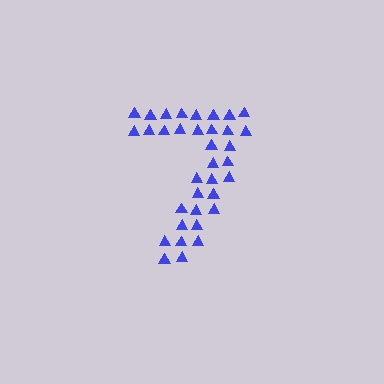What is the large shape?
The large shape is the digit 7.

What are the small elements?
The small elements are triangles.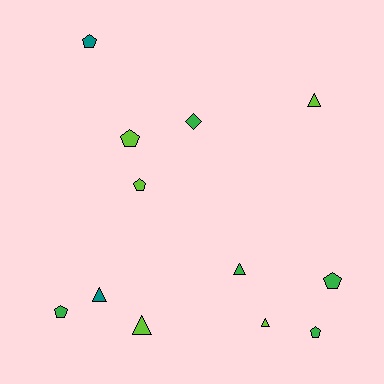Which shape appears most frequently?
Pentagon, with 6 objects.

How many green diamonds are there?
There is 1 green diamond.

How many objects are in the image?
There are 12 objects.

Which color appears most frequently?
Lime, with 5 objects.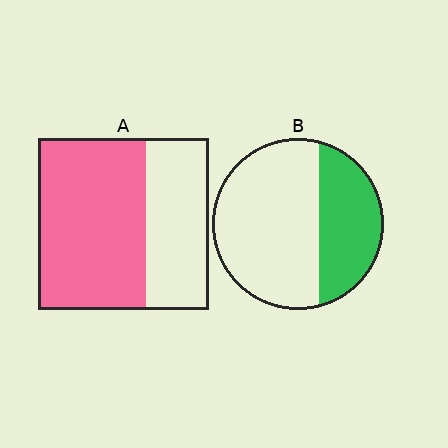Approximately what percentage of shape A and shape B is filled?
A is approximately 65% and B is approximately 35%.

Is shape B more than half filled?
No.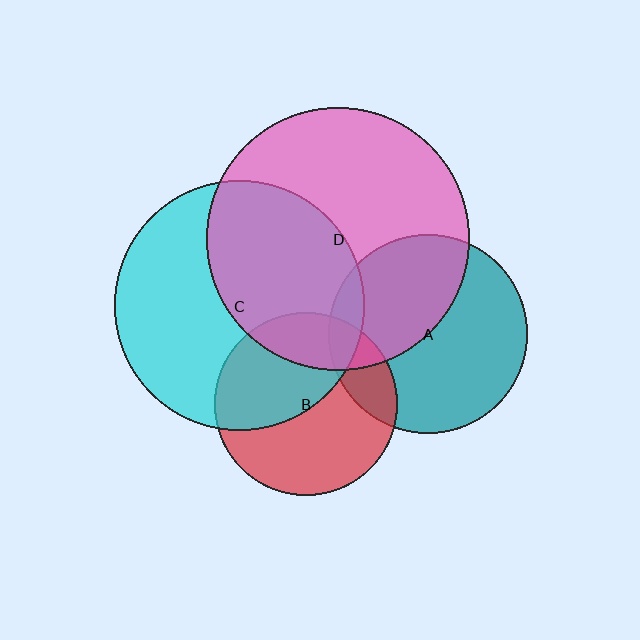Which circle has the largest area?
Circle D (pink).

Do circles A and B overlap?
Yes.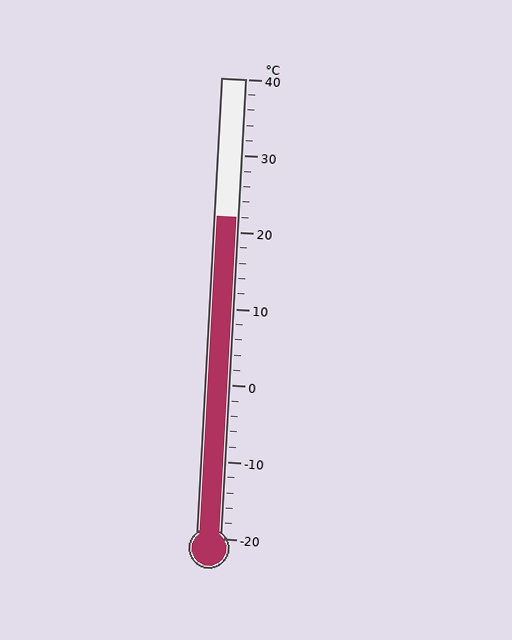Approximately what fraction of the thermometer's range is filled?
The thermometer is filled to approximately 70% of its range.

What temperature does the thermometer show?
The thermometer shows approximately 22°C.